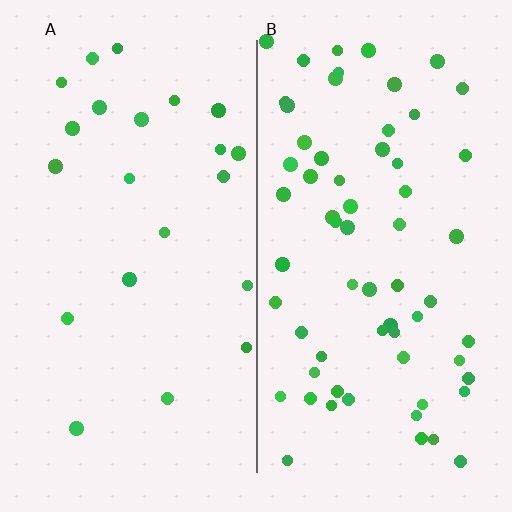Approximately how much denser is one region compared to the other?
Approximately 2.9× — region B over region A.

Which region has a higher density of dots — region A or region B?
B (the right).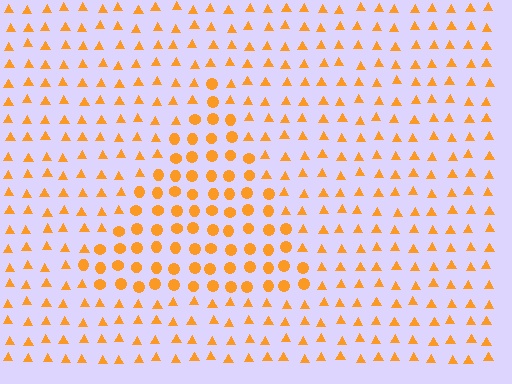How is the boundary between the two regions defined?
The boundary is defined by a change in element shape: circles inside vs. triangles outside. All elements share the same color and spacing.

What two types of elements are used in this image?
The image uses circles inside the triangle region and triangles outside it.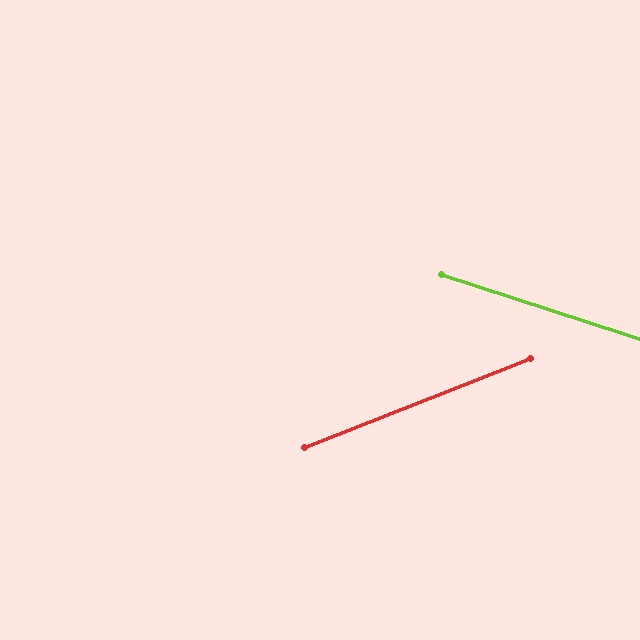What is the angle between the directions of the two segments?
Approximately 39 degrees.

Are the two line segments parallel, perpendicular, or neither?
Neither parallel nor perpendicular — they differ by about 39°.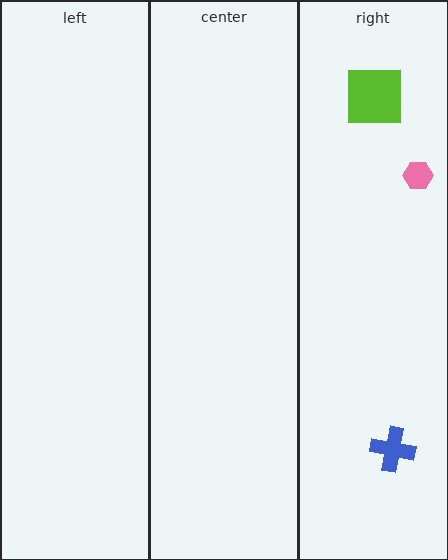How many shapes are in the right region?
3.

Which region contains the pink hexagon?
The right region.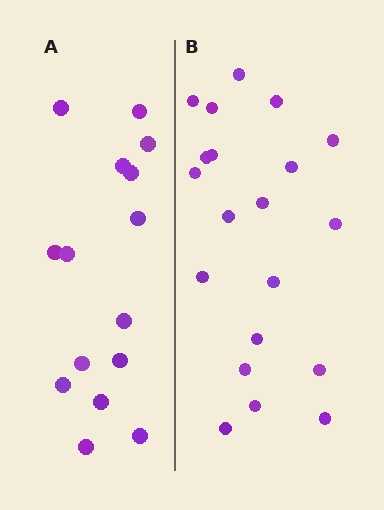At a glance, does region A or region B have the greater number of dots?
Region B (the right region) has more dots.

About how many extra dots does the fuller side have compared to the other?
Region B has about 5 more dots than region A.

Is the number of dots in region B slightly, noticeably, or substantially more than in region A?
Region B has noticeably more, but not dramatically so. The ratio is roughly 1.3 to 1.